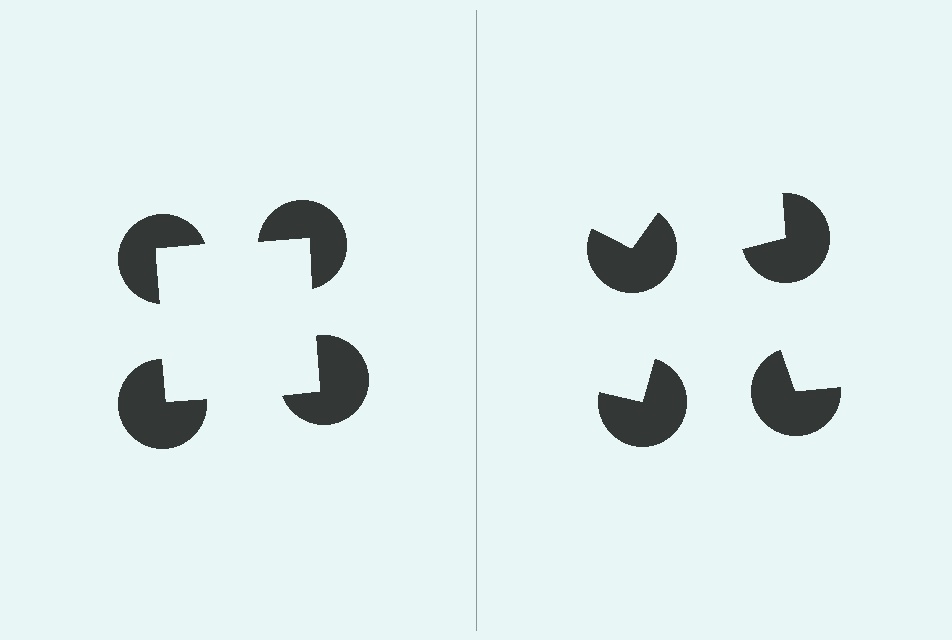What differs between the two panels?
The pac-man discs are positioned identically on both sides; only the wedge orientations differ. On the left they align to a square; on the right they are misaligned.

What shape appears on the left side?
An illusory square.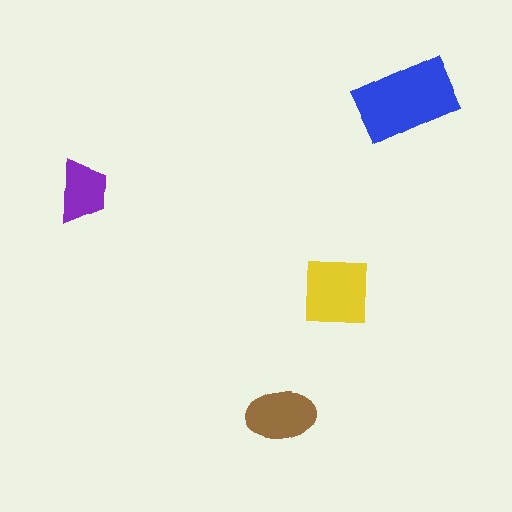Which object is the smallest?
The purple trapezoid.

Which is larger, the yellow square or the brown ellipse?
The yellow square.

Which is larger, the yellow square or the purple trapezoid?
The yellow square.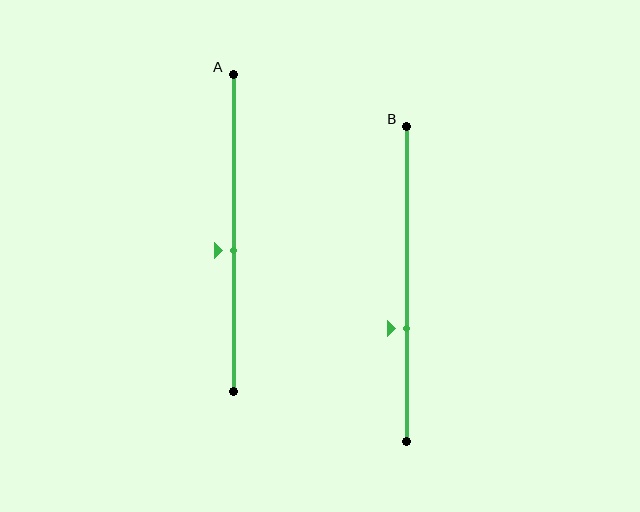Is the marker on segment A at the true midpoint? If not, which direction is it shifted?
No, the marker on segment A is shifted downward by about 5% of the segment length.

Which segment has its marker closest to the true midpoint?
Segment A has its marker closest to the true midpoint.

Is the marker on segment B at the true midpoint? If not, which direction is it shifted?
No, the marker on segment B is shifted downward by about 14% of the segment length.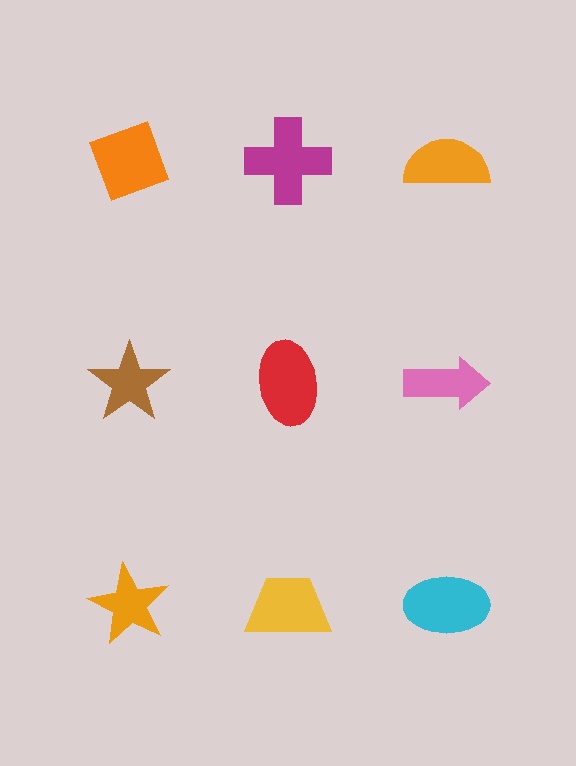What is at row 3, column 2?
A yellow trapezoid.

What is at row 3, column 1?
An orange star.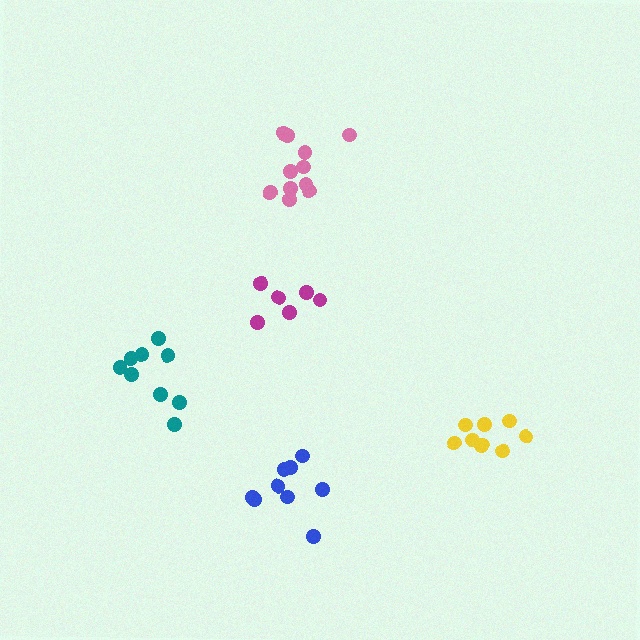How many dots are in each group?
Group 1: 6 dots, Group 2: 8 dots, Group 3: 9 dots, Group 4: 11 dots, Group 5: 9 dots (43 total).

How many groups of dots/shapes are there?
There are 5 groups.